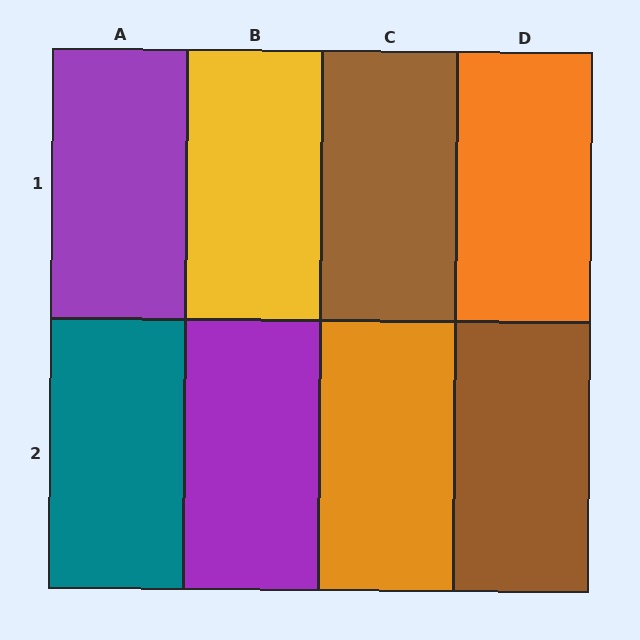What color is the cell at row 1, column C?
Brown.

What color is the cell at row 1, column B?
Yellow.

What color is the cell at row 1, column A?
Purple.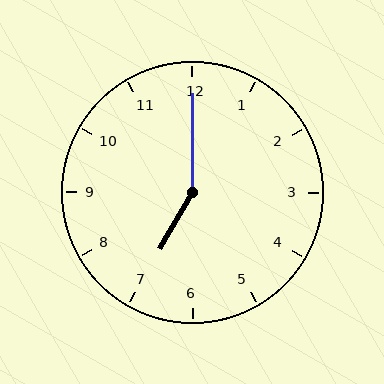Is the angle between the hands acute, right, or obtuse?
It is obtuse.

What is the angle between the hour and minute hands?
Approximately 150 degrees.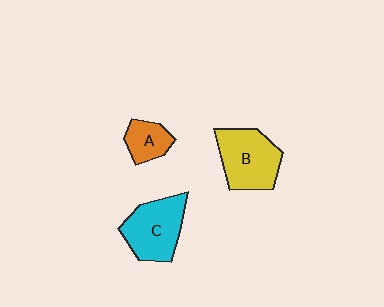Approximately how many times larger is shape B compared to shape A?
Approximately 2.1 times.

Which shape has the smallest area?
Shape A (orange).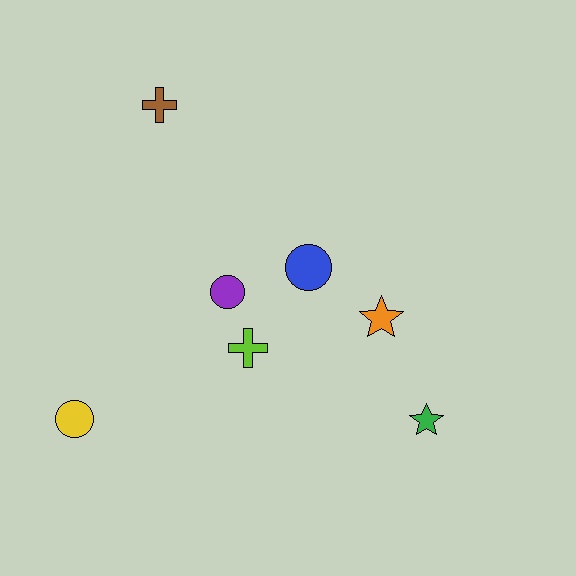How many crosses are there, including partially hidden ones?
There are 2 crosses.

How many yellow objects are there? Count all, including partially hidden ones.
There is 1 yellow object.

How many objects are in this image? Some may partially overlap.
There are 7 objects.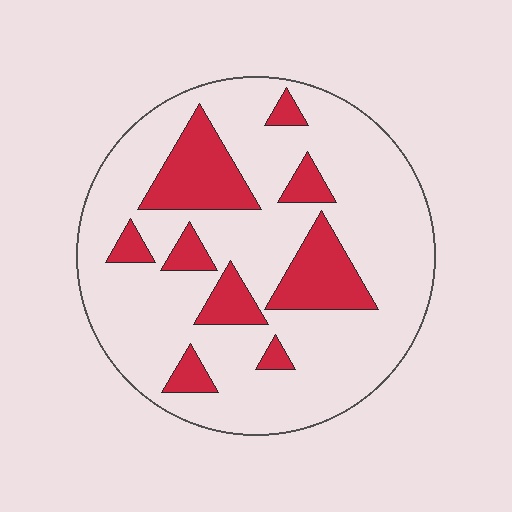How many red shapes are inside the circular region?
9.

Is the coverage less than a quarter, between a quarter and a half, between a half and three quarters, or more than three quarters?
Less than a quarter.